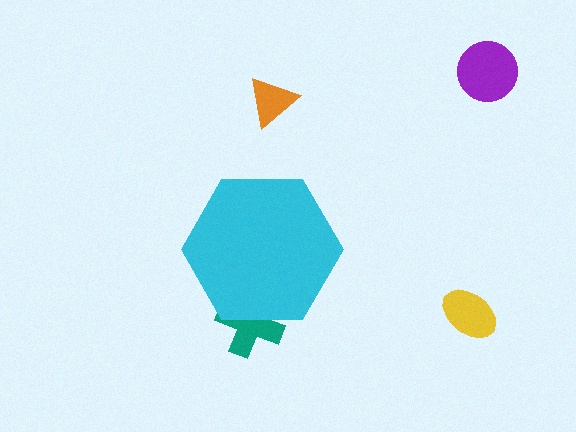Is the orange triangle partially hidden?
No, the orange triangle is fully visible.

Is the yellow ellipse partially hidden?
No, the yellow ellipse is fully visible.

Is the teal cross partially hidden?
Yes, the teal cross is partially hidden behind the cyan hexagon.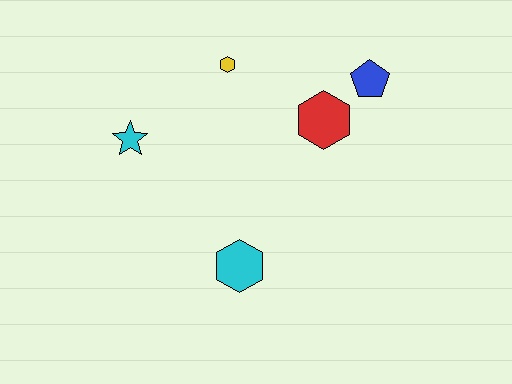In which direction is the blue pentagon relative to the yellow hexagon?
The blue pentagon is to the right of the yellow hexagon.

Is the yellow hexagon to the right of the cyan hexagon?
No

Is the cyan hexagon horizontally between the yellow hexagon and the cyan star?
No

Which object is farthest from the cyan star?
The blue pentagon is farthest from the cyan star.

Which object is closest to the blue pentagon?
The red hexagon is closest to the blue pentagon.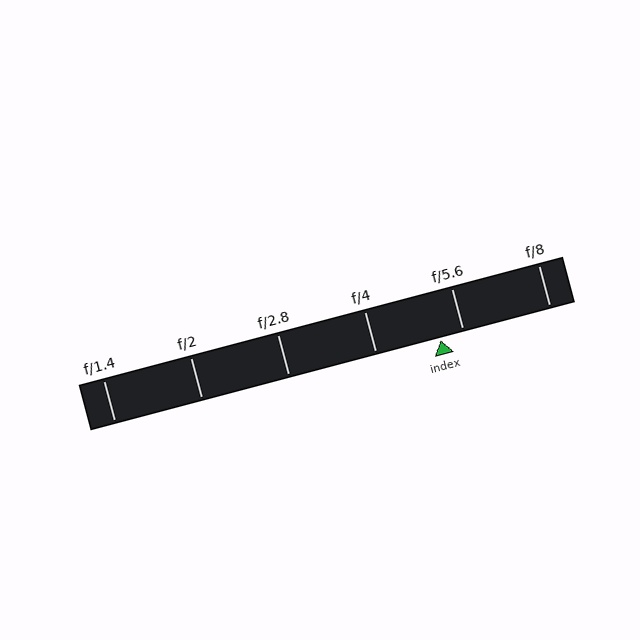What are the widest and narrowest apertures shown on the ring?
The widest aperture shown is f/1.4 and the narrowest is f/8.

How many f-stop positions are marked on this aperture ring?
There are 6 f-stop positions marked.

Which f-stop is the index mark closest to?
The index mark is closest to f/5.6.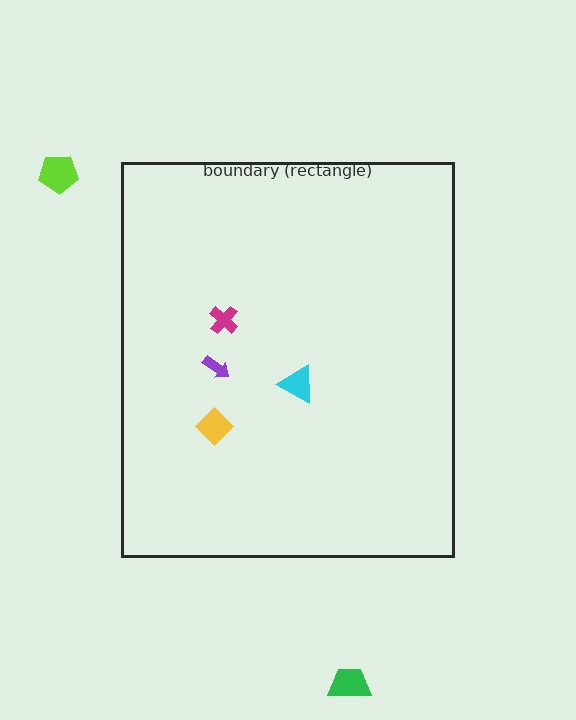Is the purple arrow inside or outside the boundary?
Inside.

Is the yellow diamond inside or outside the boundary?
Inside.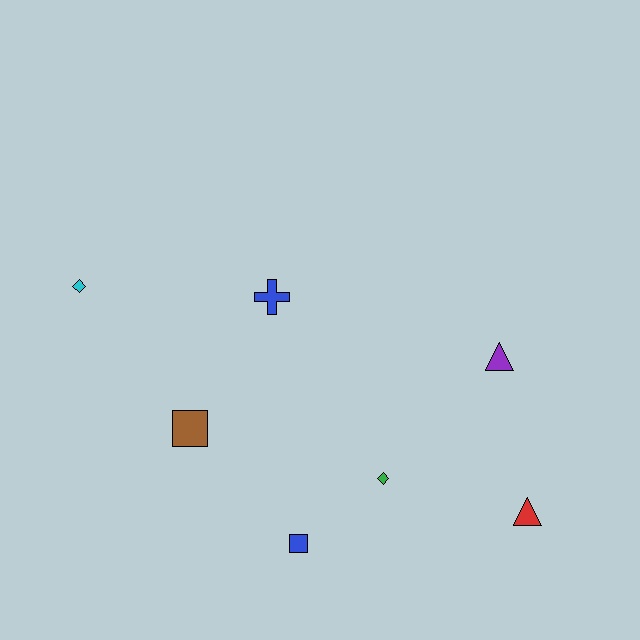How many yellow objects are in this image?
There are no yellow objects.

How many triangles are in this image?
There are 2 triangles.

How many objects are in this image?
There are 7 objects.